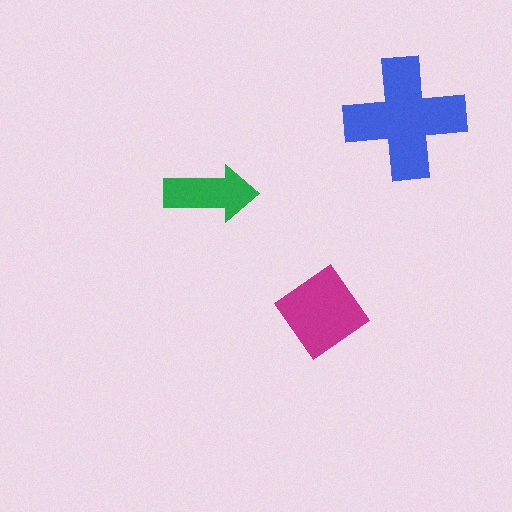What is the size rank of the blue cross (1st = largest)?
1st.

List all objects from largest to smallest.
The blue cross, the magenta diamond, the green arrow.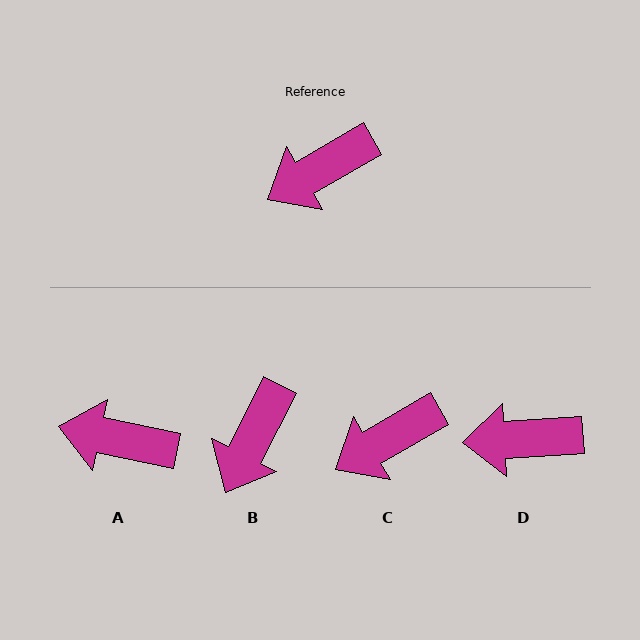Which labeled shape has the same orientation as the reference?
C.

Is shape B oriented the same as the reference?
No, it is off by about 33 degrees.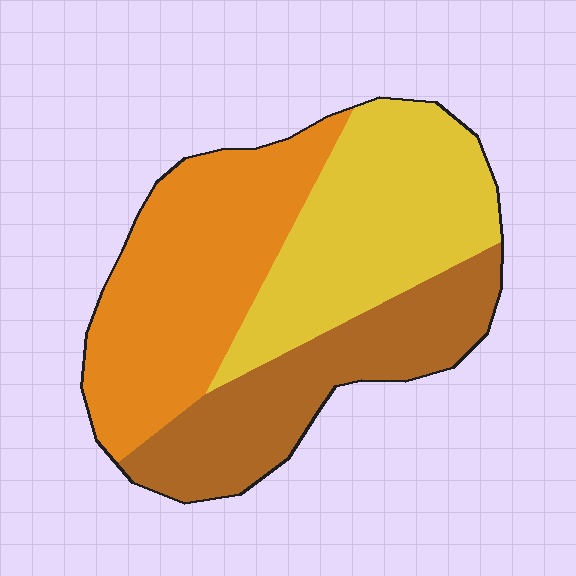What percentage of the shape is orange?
Orange covers 37% of the shape.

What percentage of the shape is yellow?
Yellow covers roughly 35% of the shape.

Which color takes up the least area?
Brown, at roughly 30%.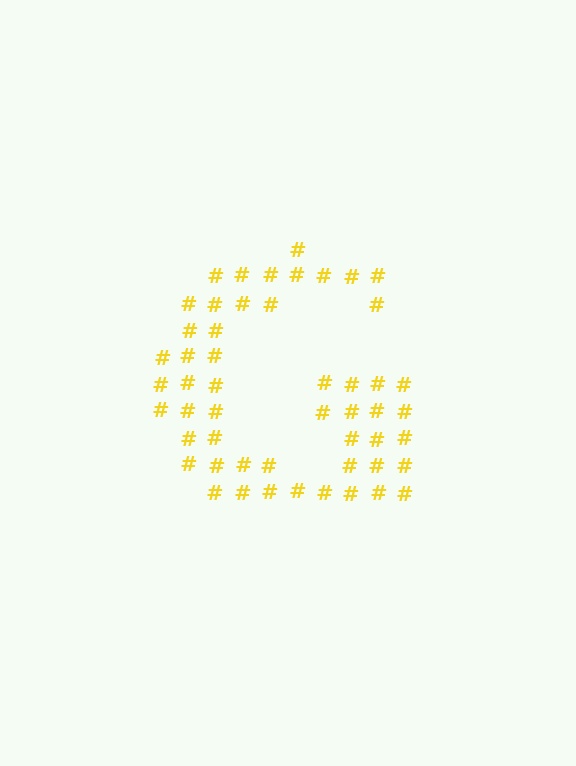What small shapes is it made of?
It is made of small hash symbols.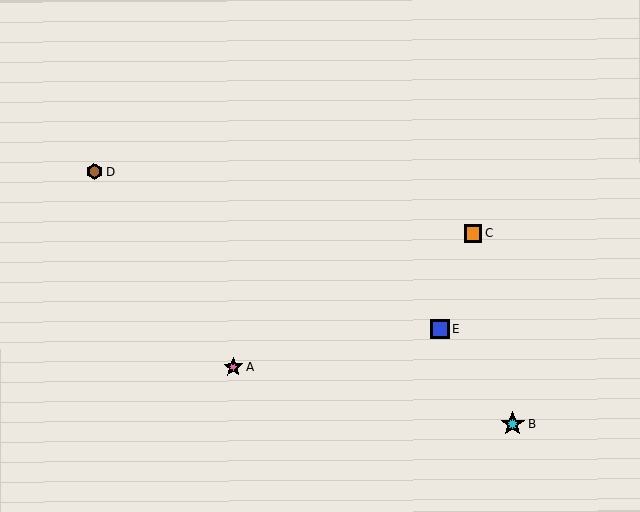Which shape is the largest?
The cyan star (labeled B) is the largest.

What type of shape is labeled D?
Shape D is a brown hexagon.